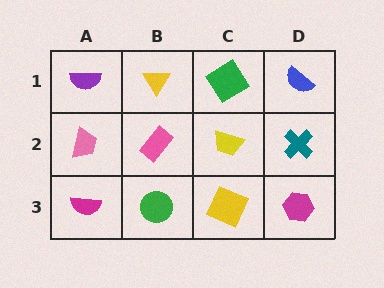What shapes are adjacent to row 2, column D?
A blue semicircle (row 1, column D), a magenta hexagon (row 3, column D), a yellow trapezoid (row 2, column C).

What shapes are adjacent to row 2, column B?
A yellow triangle (row 1, column B), a green circle (row 3, column B), a pink trapezoid (row 2, column A), a yellow trapezoid (row 2, column C).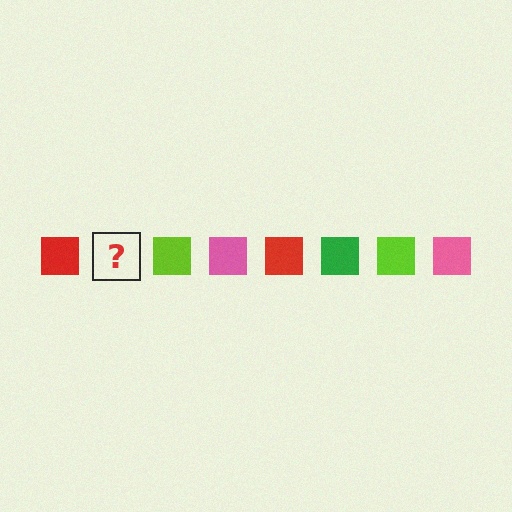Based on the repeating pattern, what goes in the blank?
The blank should be a green square.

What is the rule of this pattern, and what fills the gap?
The rule is that the pattern cycles through red, green, lime, pink squares. The gap should be filled with a green square.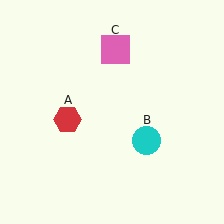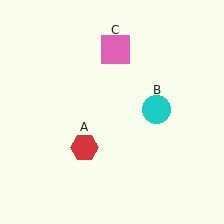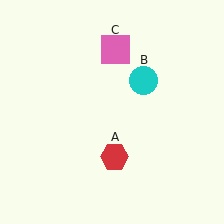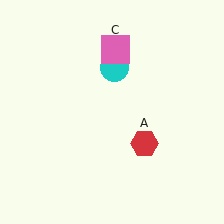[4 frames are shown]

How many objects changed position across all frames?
2 objects changed position: red hexagon (object A), cyan circle (object B).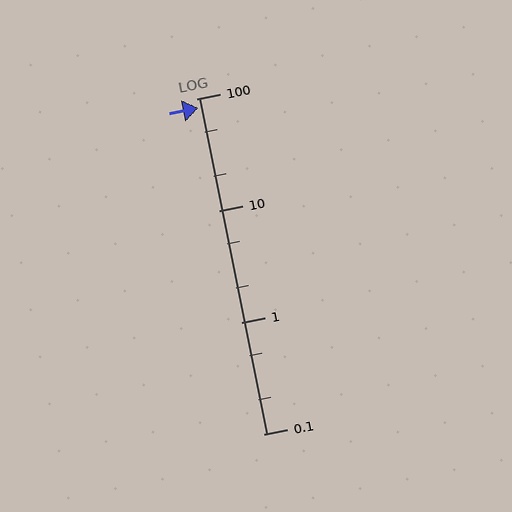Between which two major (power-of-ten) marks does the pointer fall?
The pointer is between 10 and 100.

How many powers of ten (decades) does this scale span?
The scale spans 3 decades, from 0.1 to 100.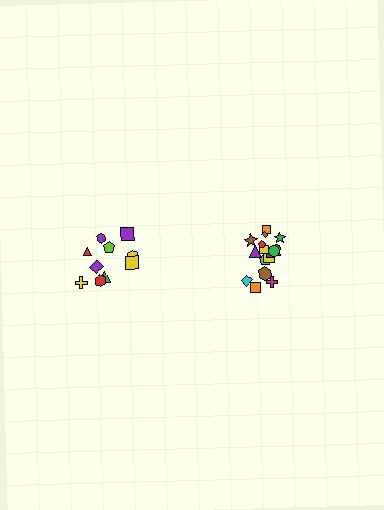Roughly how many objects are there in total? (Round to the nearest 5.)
Roughly 30 objects in total.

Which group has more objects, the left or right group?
The right group.